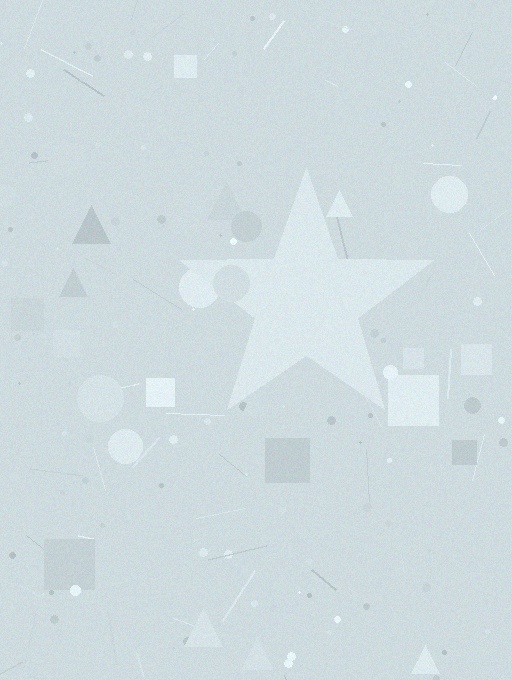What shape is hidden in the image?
A star is hidden in the image.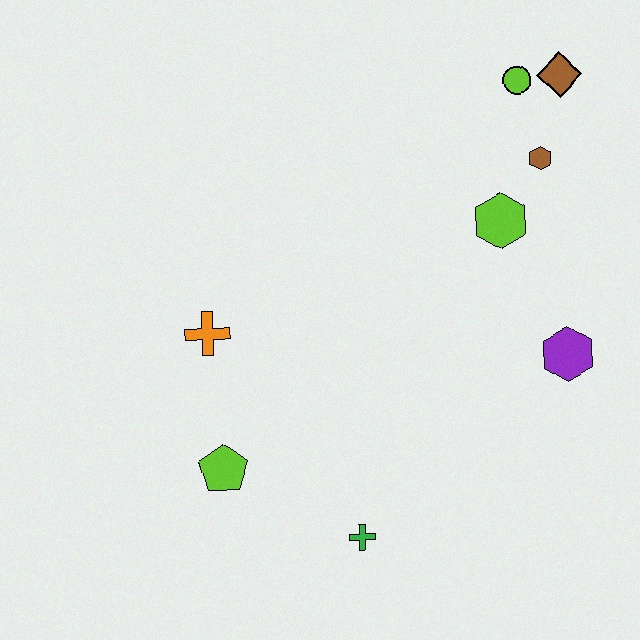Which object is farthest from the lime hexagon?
The lime pentagon is farthest from the lime hexagon.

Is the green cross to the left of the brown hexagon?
Yes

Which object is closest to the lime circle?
The brown diamond is closest to the lime circle.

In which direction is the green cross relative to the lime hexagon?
The green cross is below the lime hexagon.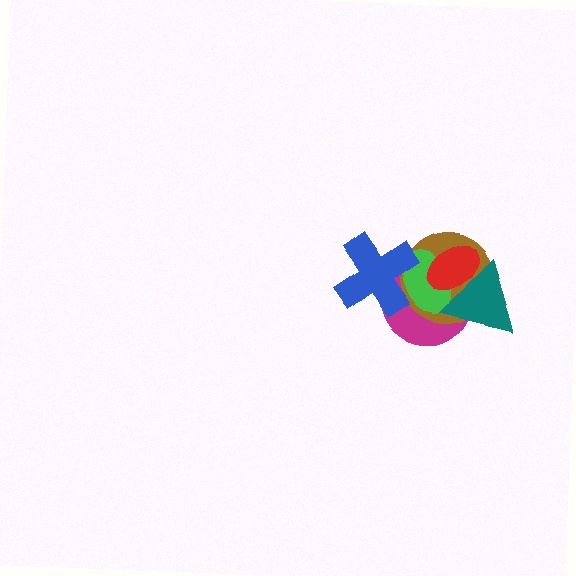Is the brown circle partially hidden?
Yes, it is partially covered by another shape.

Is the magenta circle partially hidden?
Yes, it is partially covered by another shape.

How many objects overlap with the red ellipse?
4 objects overlap with the red ellipse.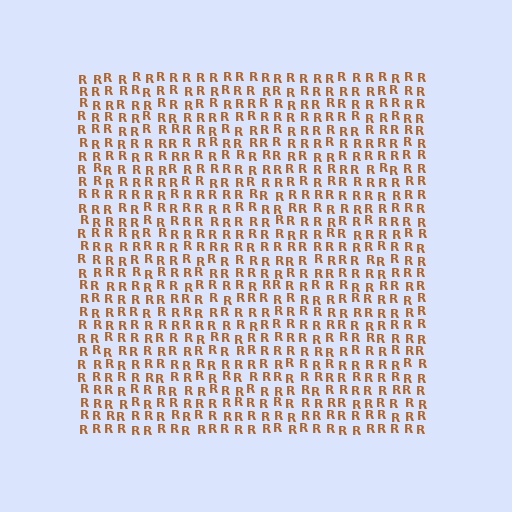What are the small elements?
The small elements are letter R's.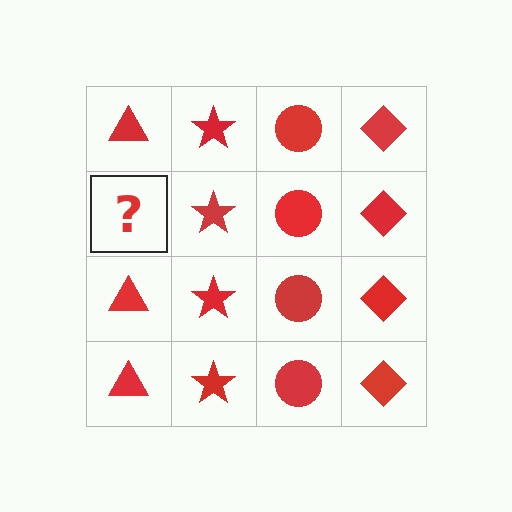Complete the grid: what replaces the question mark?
The question mark should be replaced with a red triangle.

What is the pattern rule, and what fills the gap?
The rule is that each column has a consistent shape. The gap should be filled with a red triangle.